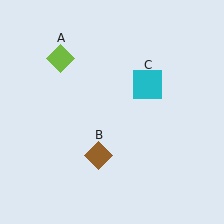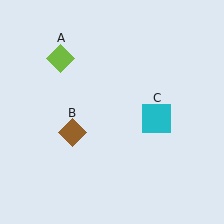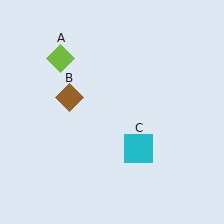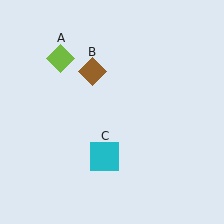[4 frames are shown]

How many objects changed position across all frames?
2 objects changed position: brown diamond (object B), cyan square (object C).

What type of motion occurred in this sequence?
The brown diamond (object B), cyan square (object C) rotated clockwise around the center of the scene.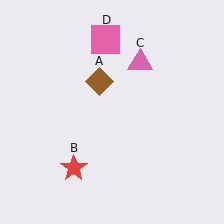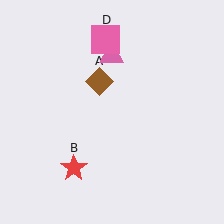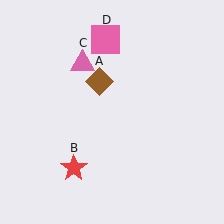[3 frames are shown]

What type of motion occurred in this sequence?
The pink triangle (object C) rotated counterclockwise around the center of the scene.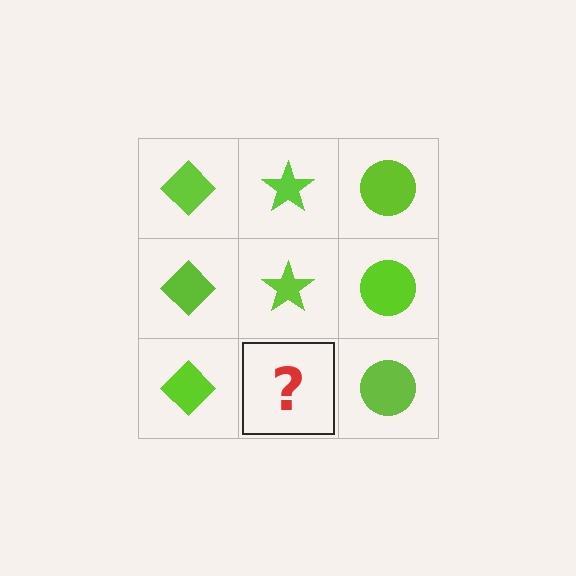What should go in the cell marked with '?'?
The missing cell should contain a lime star.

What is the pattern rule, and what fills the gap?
The rule is that each column has a consistent shape. The gap should be filled with a lime star.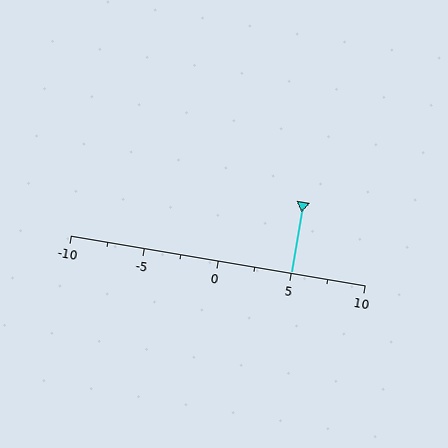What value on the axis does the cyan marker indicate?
The marker indicates approximately 5.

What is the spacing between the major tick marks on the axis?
The major ticks are spaced 5 apart.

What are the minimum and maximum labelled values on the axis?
The axis runs from -10 to 10.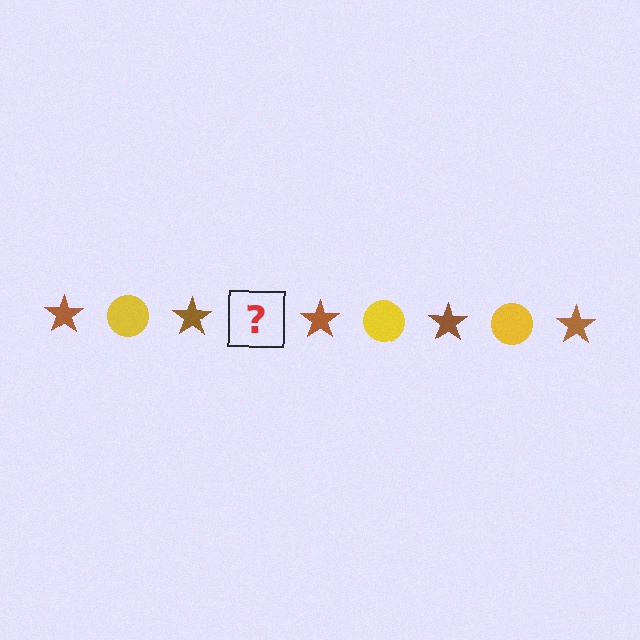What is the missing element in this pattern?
The missing element is a yellow circle.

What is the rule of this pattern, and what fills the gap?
The rule is that the pattern alternates between brown star and yellow circle. The gap should be filled with a yellow circle.